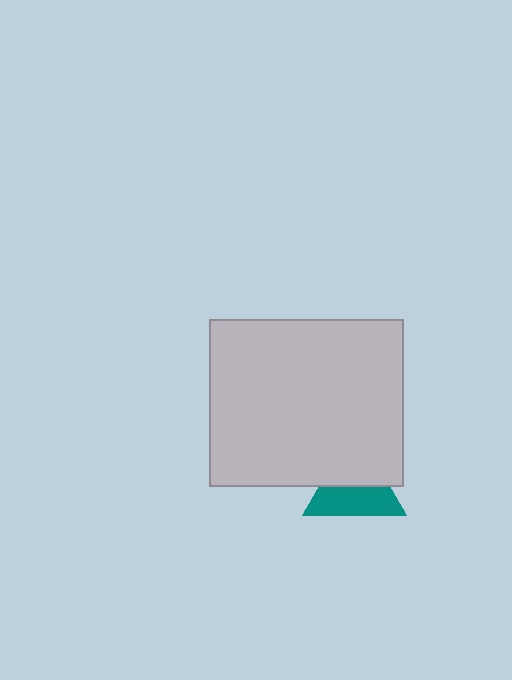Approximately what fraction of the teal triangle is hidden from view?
Roughly 48% of the teal triangle is hidden behind the light gray rectangle.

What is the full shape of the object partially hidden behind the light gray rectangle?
The partially hidden object is a teal triangle.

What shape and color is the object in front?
The object in front is a light gray rectangle.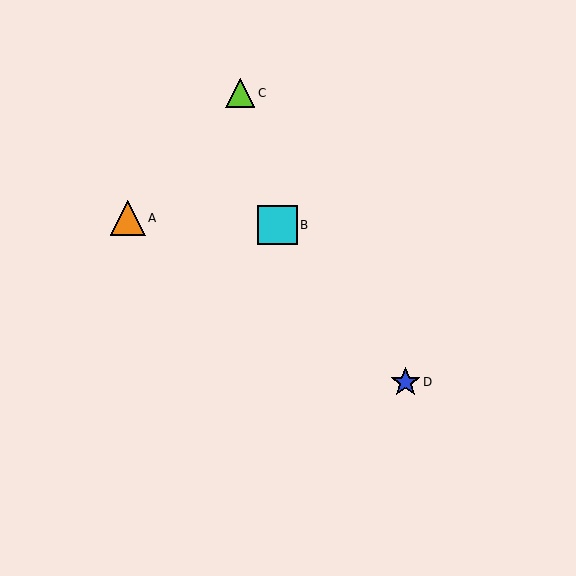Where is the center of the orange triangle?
The center of the orange triangle is at (128, 218).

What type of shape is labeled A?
Shape A is an orange triangle.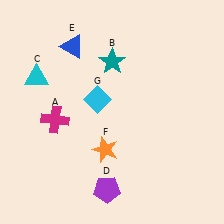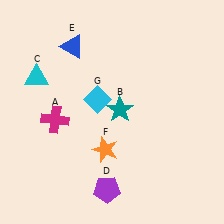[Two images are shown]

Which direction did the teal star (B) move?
The teal star (B) moved down.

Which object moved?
The teal star (B) moved down.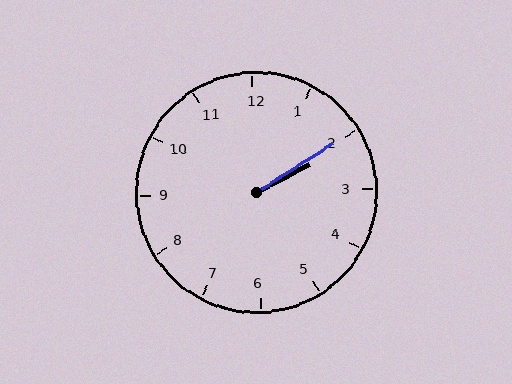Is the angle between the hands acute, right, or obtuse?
It is acute.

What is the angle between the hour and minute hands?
Approximately 5 degrees.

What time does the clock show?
2:10.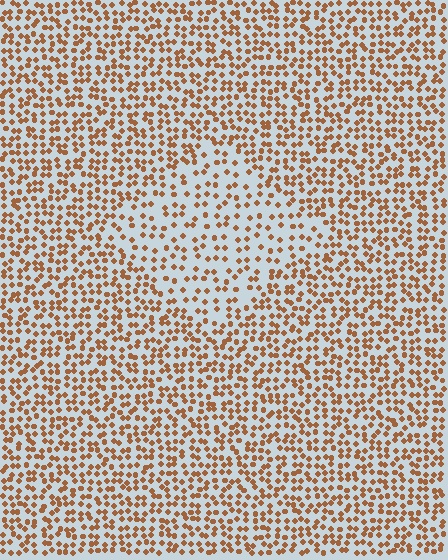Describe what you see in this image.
The image contains small brown elements arranged at two different densities. A diamond-shaped region is visible where the elements are less densely packed than the surrounding area.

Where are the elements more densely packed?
The elements are more densely packed outside the diamond boundary.